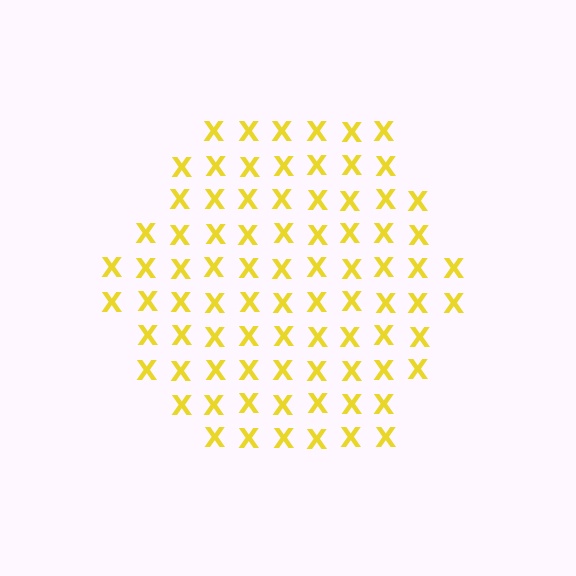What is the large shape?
The large shape is a hexagon.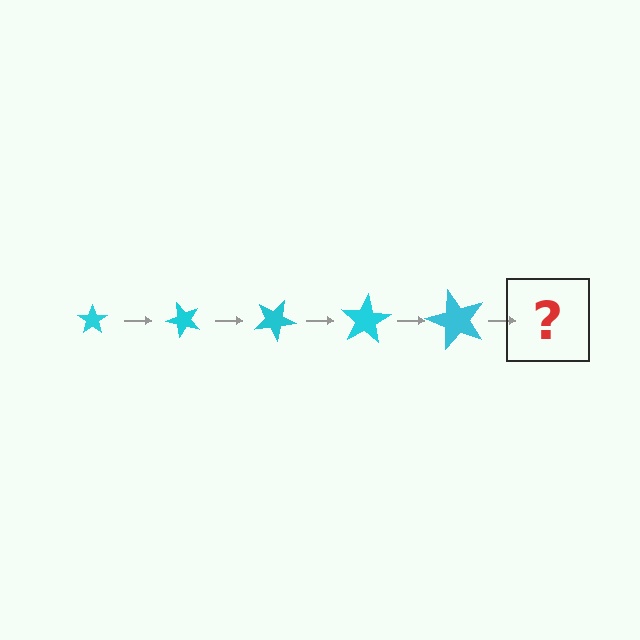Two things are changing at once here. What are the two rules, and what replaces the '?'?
The two rules are that the star grows larger each step and it rotates 50 degrees each step. The '?' should be a star, larger than the previous one and rotated 250 degrees from the start.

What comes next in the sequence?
The next element should be a star, larger than the previous one and rotated 250 degrees from the start.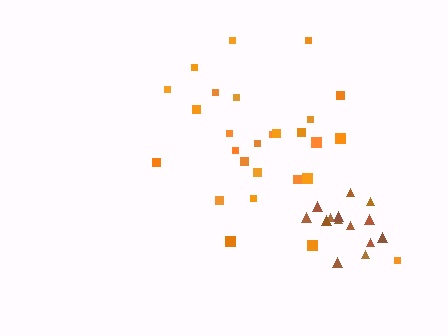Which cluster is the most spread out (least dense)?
Orange.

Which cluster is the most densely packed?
Brown.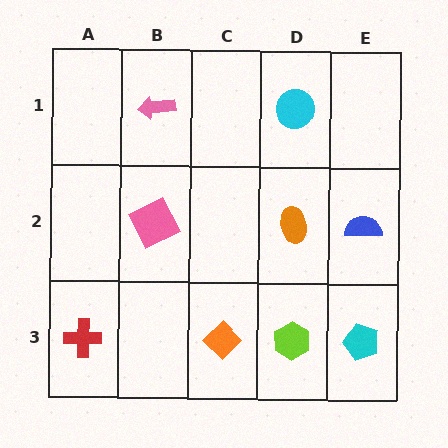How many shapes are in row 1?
2 shapes.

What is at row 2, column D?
An orange ellipse.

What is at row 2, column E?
A blue semicircle.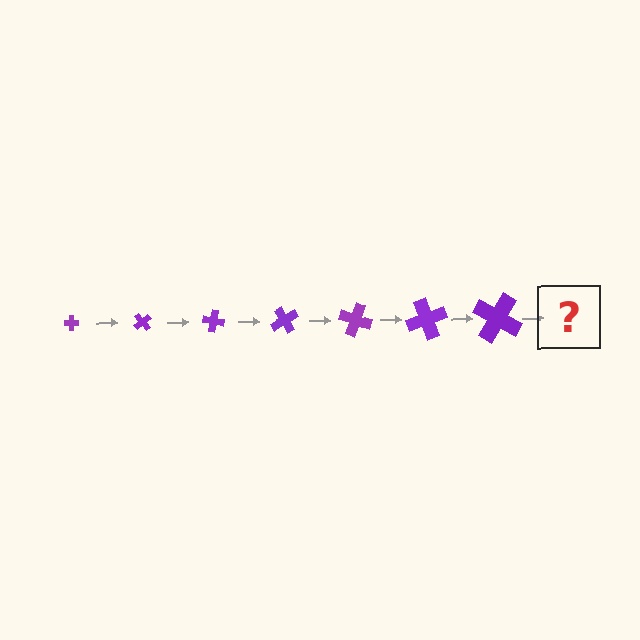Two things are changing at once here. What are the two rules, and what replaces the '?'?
The two rules are that the cross grows larger each step and it rotates 50 degrees each step. The '?' should be a cross, larger than the previous one and rotated 350 degrees from the start.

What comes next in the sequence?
The next element should be a cross, larger than the previous one and rotated 350 degrees from the start.